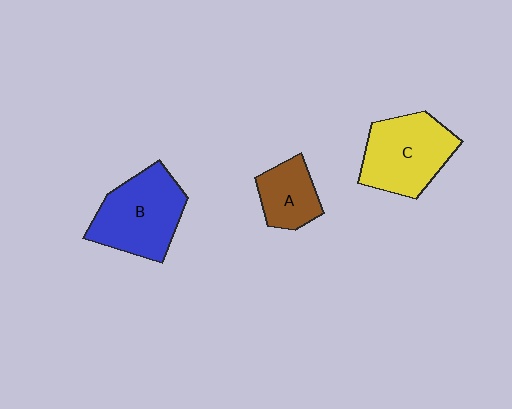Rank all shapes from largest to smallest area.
From largest to smallest: B (blue), C (yellow), A (brown).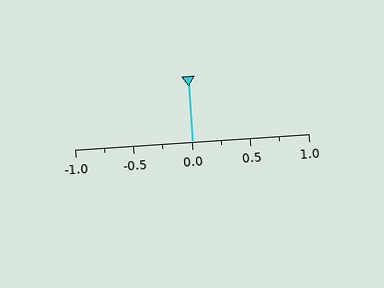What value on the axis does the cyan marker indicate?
The marker indicates approximately 0.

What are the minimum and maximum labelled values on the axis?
The axis runs from -1.0 to 1.0.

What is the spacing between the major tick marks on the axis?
The major ticks are spaced 0.5 apart.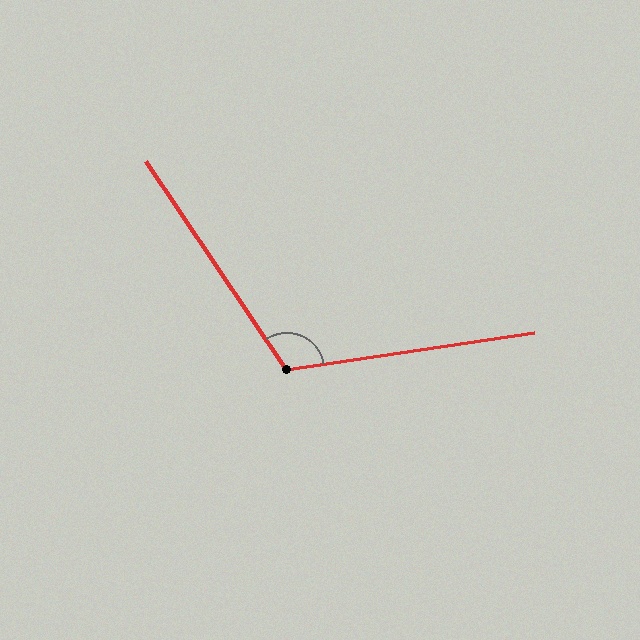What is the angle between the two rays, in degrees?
Approximately 116 degrees.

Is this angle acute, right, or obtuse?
It is obtuse.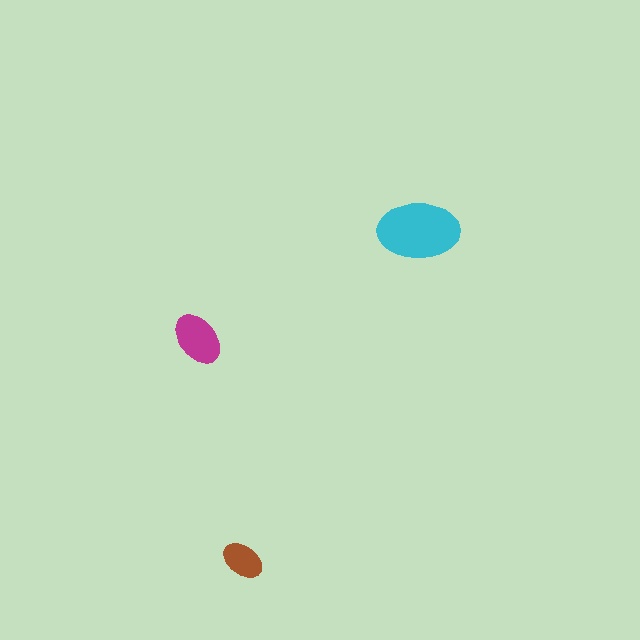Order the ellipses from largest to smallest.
the cyan one, the magenta one, the brown one.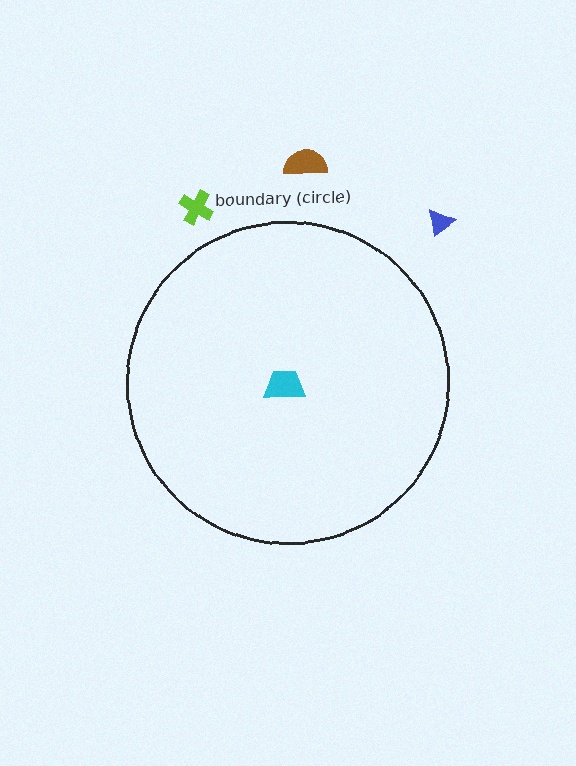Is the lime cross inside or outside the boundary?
Outside.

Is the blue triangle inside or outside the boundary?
Outside.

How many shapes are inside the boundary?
1 inside, 3 outside.